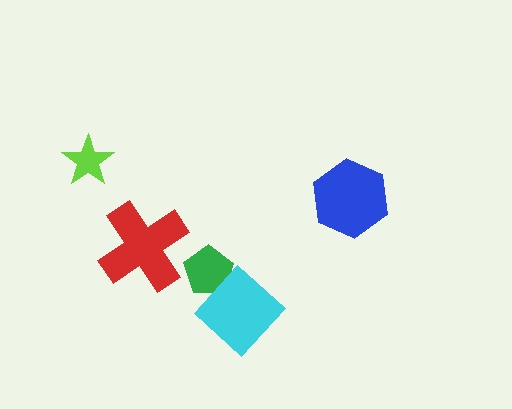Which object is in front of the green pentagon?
The cyan diamond is in front of the green pentagon.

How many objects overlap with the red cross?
0 objects overlap with the red cross.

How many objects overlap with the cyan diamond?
1 object overlaps with the cyan diamond.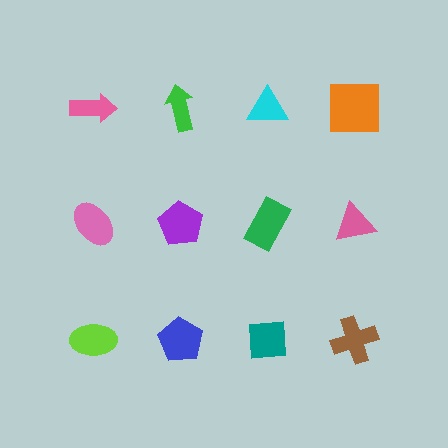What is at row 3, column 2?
A blue pentagon.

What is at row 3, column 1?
A lime ellipse.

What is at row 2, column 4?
A pink triangle.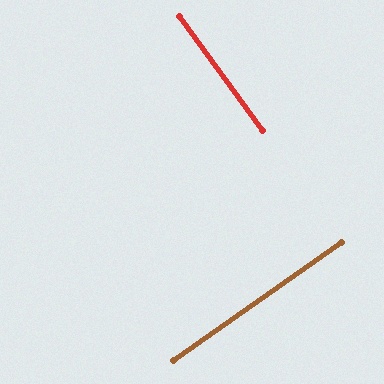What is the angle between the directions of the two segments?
Approximately 89 degrees.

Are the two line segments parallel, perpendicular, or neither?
Perpendicular — they meet at approximately 89°.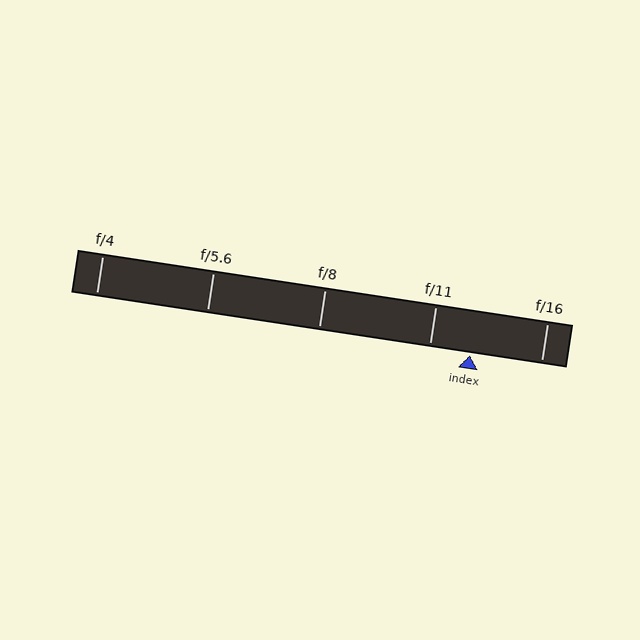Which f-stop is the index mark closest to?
The index mark is closest to f/11.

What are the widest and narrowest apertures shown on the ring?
The widest aperture shown is f/4 and the narrowest is f/16.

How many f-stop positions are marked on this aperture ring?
There are 5 f-stop positions marked.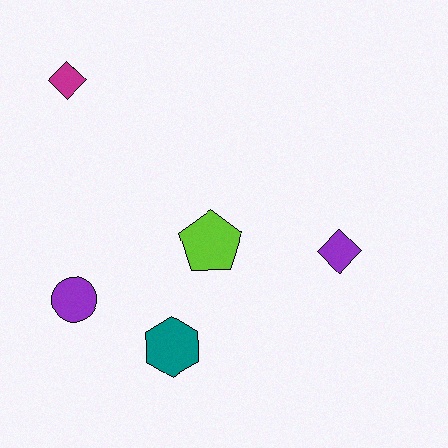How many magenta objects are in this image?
There is 1 magenta object.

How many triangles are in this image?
There are no triangles.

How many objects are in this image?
There are 5 objects.